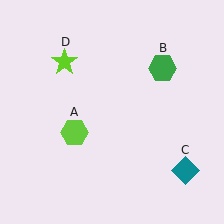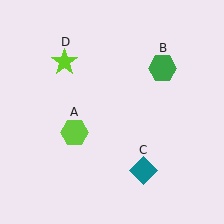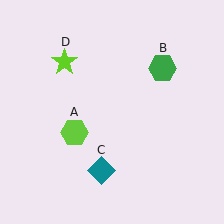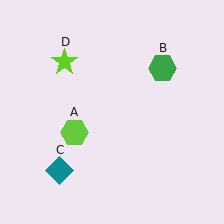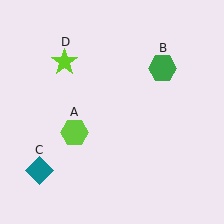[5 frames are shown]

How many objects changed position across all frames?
1 object changed position: teal diamond (object C).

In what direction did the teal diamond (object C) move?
The teal diamond (object C) moved left.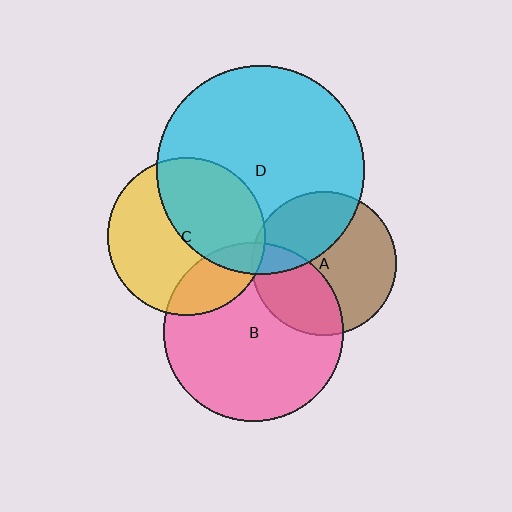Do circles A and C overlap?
Yes.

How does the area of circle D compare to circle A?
Approximately 2.1 times.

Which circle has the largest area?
Circle D (cyan).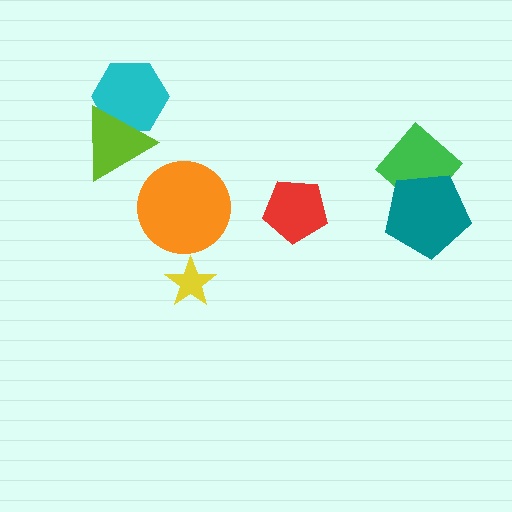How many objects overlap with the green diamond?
1 object overlaps with the green diamond.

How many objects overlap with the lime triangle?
1 object overlaps with the lime triangle.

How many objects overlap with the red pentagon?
0 objects overlap with the red pentagon.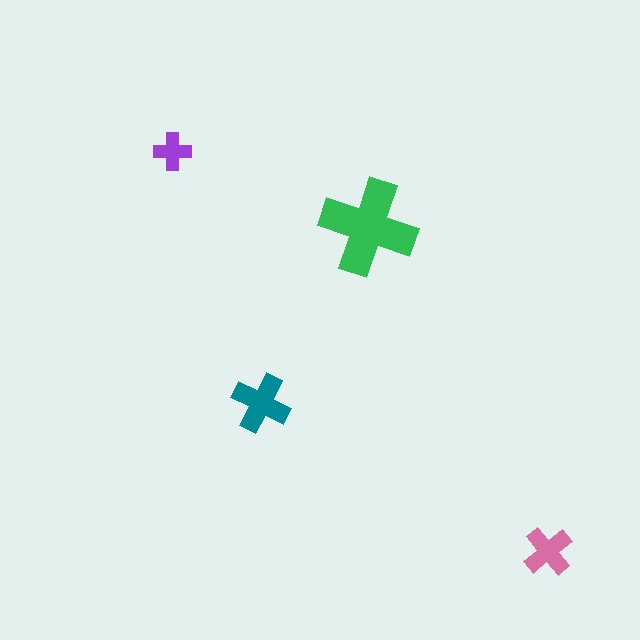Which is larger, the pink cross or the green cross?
The green one.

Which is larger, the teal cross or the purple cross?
The teal one.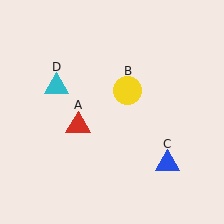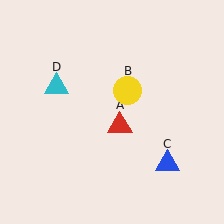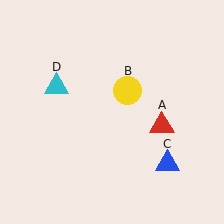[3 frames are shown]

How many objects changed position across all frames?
1 object changed position: red triangle (object A).